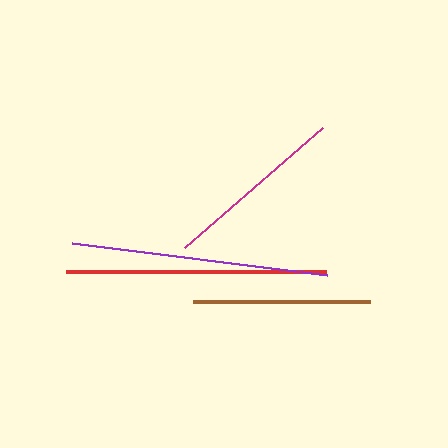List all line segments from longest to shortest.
From longest to shortest: red, purple, magenta, brown.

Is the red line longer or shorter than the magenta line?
The red line is longer than the magenta line.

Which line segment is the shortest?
The brown line is the shortest at approximately 177 pixels.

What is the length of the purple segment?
The purple segment is approximately 257 pixels long.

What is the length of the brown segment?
The brown segment is approximately 177 pixels long.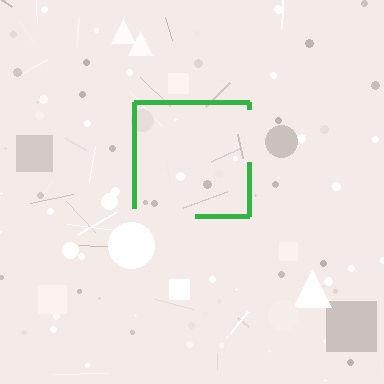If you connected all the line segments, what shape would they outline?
They would outline a square.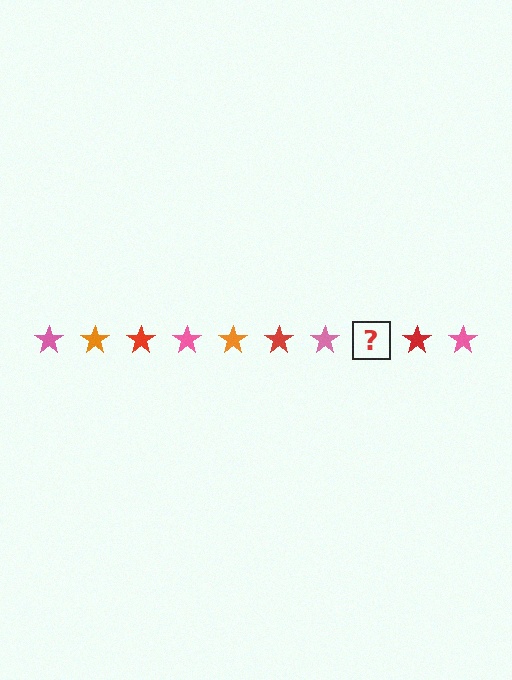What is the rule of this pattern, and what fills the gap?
The rule is that the pattern cycles through pink, orange, red stars. The gap should be filled with an orange star.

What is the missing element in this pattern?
The missing element is an orange star.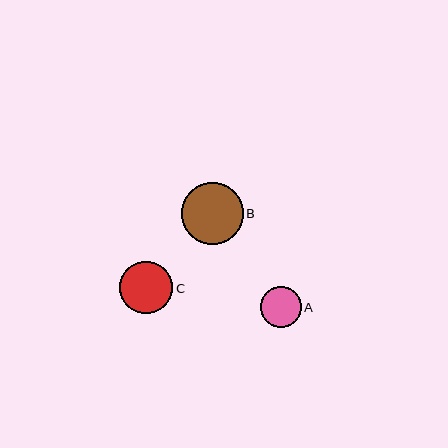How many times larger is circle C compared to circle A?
Circle C is approximately 1.3 times the size of circle A.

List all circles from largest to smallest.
From largest to smallest: B, C, A.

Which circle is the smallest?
Circle A is the smallest with a size of approximately 41 pixels.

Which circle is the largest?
Circle B is the largest with a size of approximately 62 pixels.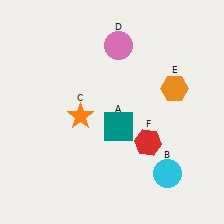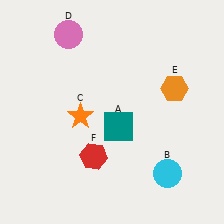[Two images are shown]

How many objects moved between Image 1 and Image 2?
2 objects moved between the two images.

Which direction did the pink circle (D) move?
The pink circle (D) moved left.